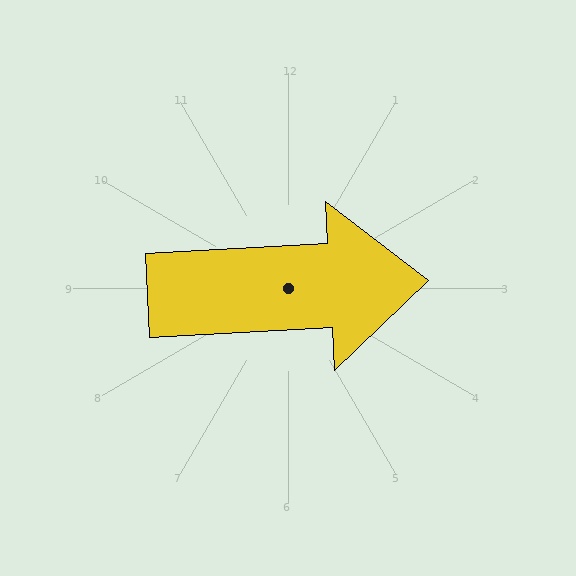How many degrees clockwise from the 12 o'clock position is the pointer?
Approximately 87 degrees.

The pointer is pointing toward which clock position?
Roughly 3 o'clock.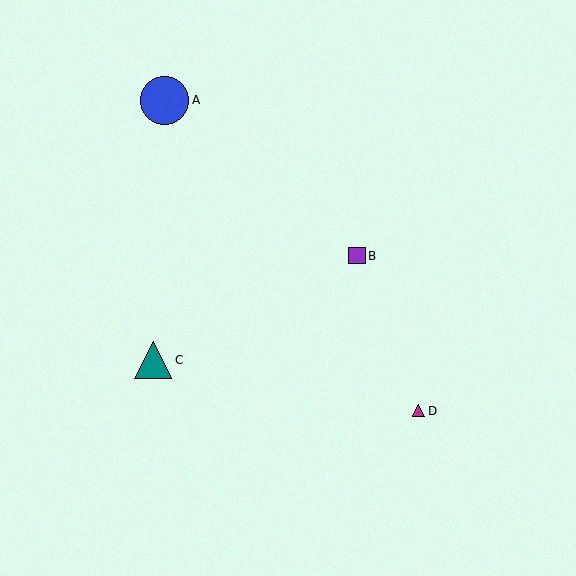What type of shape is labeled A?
Shape A is a blue circle.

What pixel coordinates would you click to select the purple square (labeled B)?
Click at (357, 256) to select the purple square B.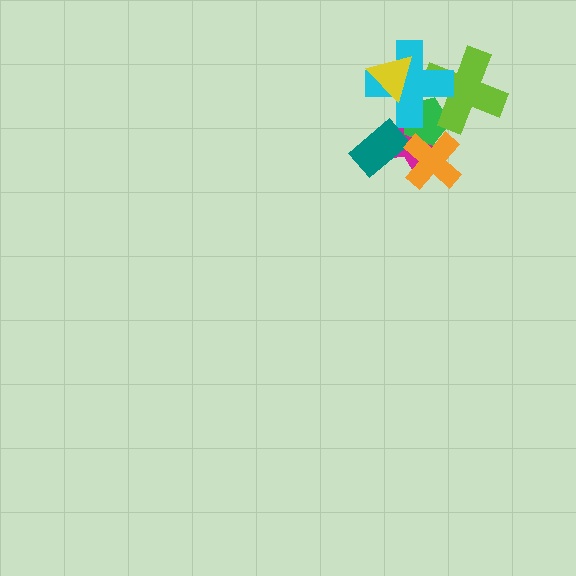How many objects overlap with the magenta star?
4 objects overlap with the magenta star.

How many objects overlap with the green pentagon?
4 objects overlap with the green pentagon.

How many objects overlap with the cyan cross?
4 objects overlap with the cyan cross.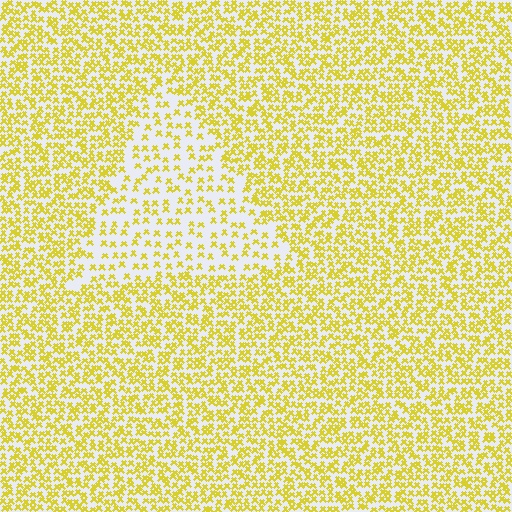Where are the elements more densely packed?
The elements are more densely packed outside the triangle boundary.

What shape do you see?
I see a triangle.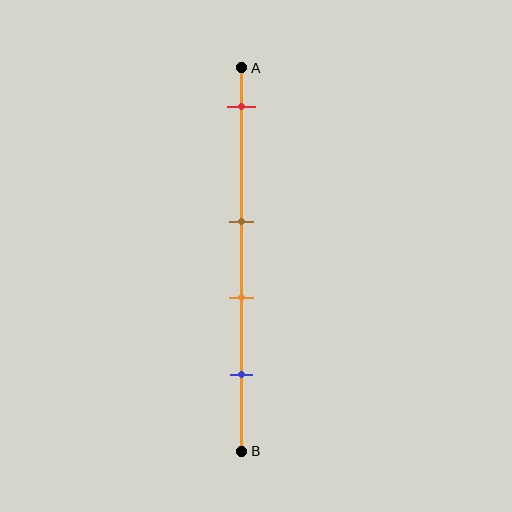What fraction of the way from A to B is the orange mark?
The orange mark is approximately 60% (0.6) of the way from A to B.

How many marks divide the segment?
There are 4 marks dividing the segment.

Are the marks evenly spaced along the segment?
No, the marks are not evenly spaced.